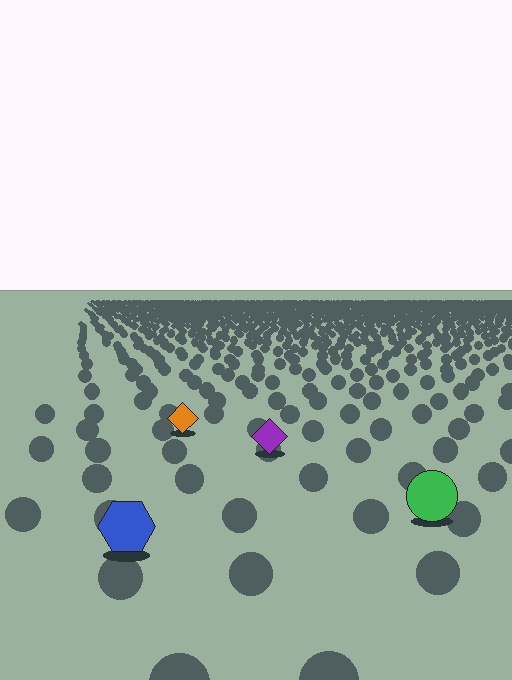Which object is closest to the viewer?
The blue hexagon is closest. The texture marks near it are larger and more spread out.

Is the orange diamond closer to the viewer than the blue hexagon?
No. The blue hexagon is closer — you can tell from the texture gradient: the ground texture is coarser near it.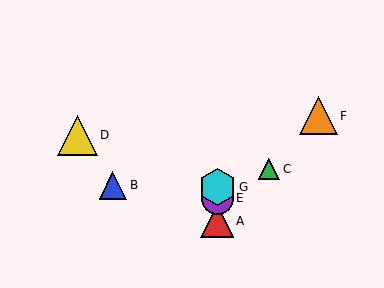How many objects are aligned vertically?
3 objects (A, E, G) are aligned vertically.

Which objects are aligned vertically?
Objects A, E, G are aligned vertically.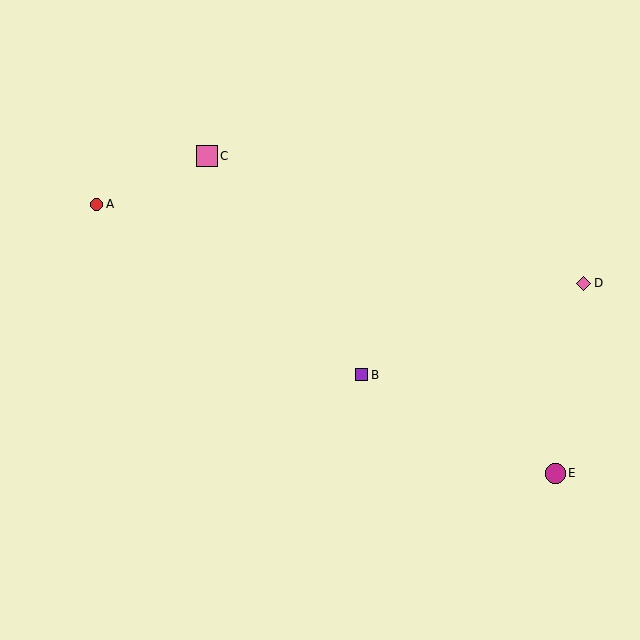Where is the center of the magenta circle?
The center of the magenta circle is at (555, 473).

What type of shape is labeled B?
Shape B is a purple square.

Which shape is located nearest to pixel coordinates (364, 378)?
The purple square (labeled B) at (362, 375) is nearest to that location.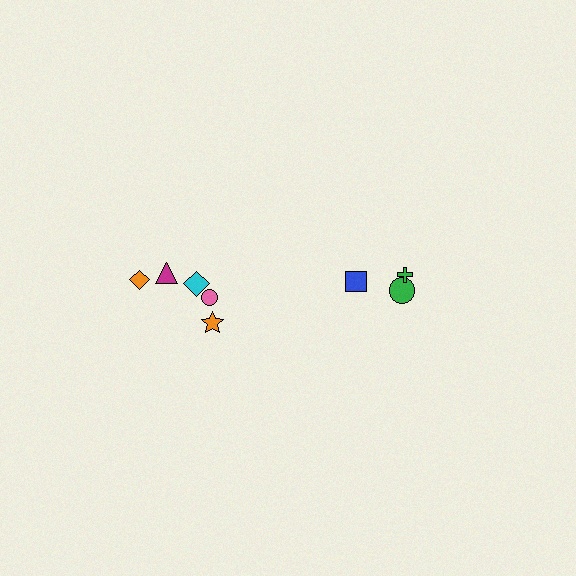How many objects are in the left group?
There are 5 objects.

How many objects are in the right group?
There are 3 objects.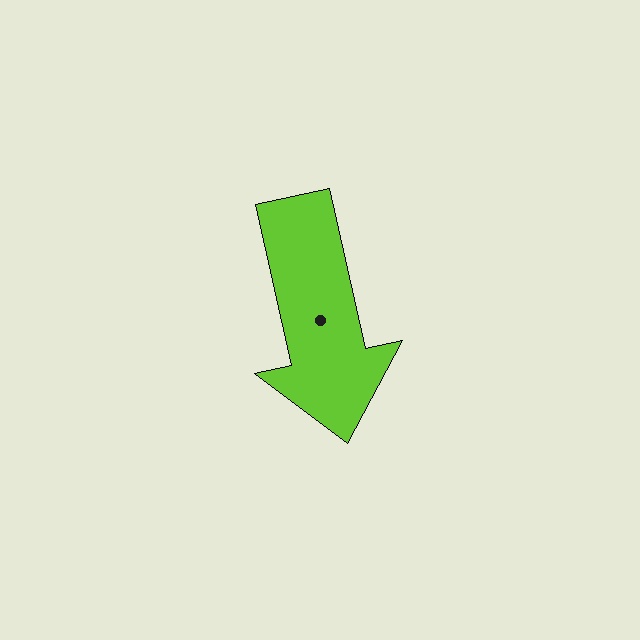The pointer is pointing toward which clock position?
Roughly 6 o'clock.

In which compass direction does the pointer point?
South.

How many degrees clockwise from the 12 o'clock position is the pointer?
Approximately 167 degrees.